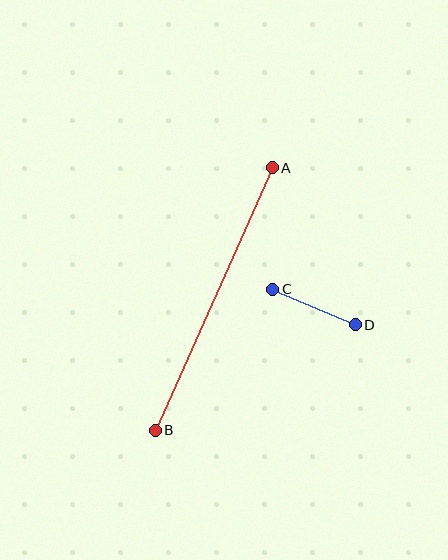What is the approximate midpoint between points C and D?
The midpoint is at approximately (314, 307) pixels.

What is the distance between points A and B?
The distance is approximately 288 pixels.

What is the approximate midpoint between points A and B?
The midpoint is at approximately (214, 299) pixels.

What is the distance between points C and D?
The distance is approximately 90 pixels.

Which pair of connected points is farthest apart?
Points A and B are farthest apart.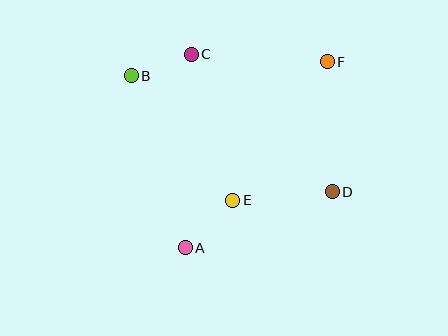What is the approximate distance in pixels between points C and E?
The distance between C and E is approximately 152 pixels.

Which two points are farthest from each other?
Points A and F are farthest from each other.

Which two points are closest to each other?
Points B and C are closest to each other.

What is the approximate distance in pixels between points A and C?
The distance between A and C is approximately 193 pixels.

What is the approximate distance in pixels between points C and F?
The distance between C and F is approximately 136 pixels.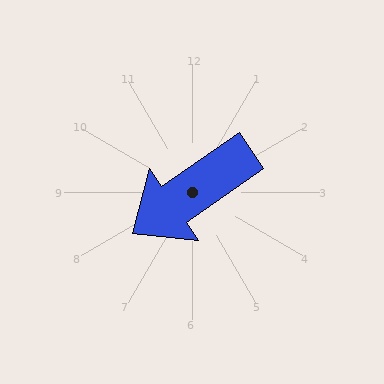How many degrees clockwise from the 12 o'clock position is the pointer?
Approximately 235 degrees.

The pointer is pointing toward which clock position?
Roughly 8 o'clock.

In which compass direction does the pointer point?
Southwest.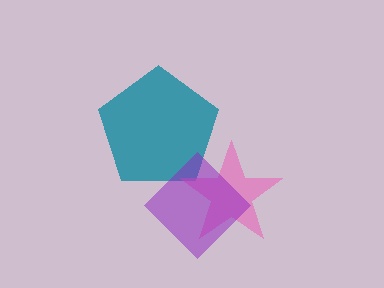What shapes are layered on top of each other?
The layered shapes are: a teal pentagon, a pink star, a purple diamond.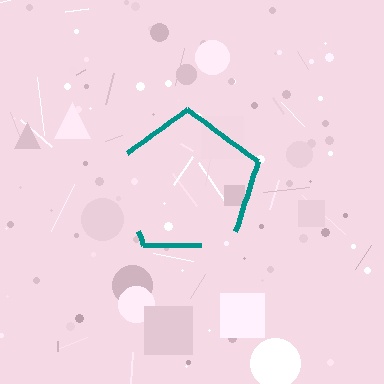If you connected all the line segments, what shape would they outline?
They would outline a pentagon.